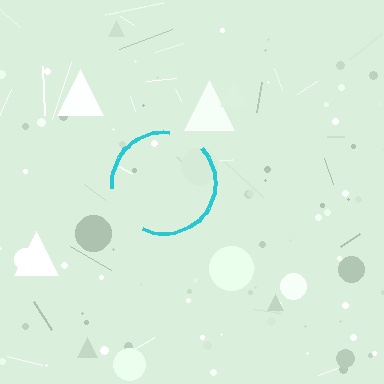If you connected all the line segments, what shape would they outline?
They would outline a circle.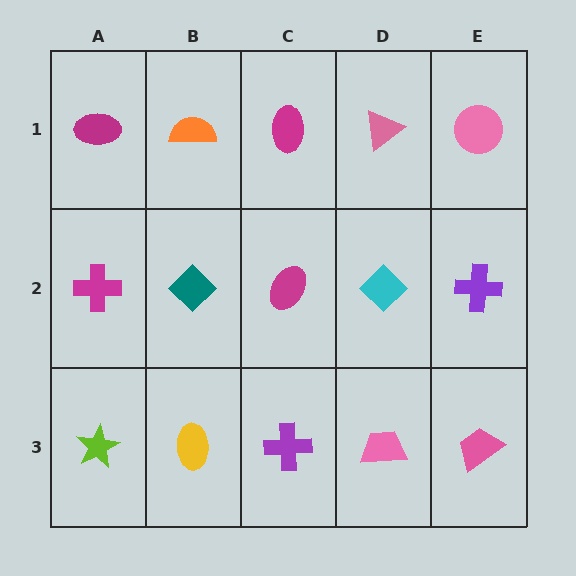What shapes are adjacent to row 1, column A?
A magenta cross (row 2, column A), an orange semicircle (row 1, column B).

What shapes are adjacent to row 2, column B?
An orange semicircle (row 1, column B), a yellow ellipse (row 3, column B), a magenta cross (row 2, column A), a magenta ellipse (row 2, column C).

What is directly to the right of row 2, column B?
A magenta ellipse.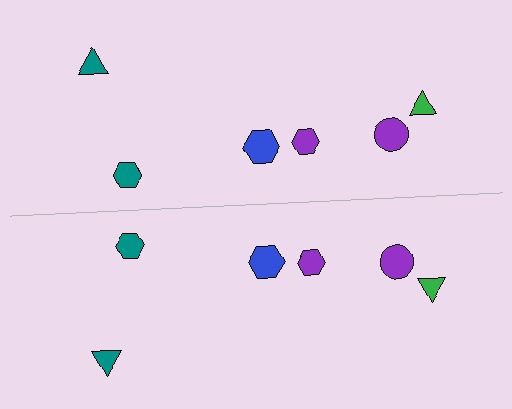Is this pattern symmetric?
Yes, this pattern has bilateral (reflection) symmetry.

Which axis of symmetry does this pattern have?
The pattern has a horizontal axis of symmetry running through the center of the image.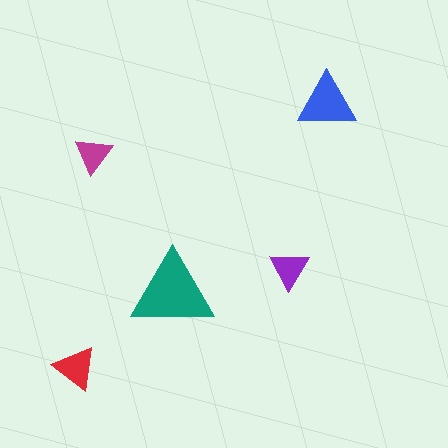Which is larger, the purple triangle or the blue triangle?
The blue one.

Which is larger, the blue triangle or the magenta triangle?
The blue one.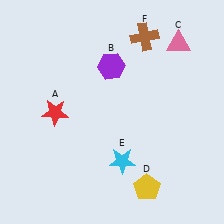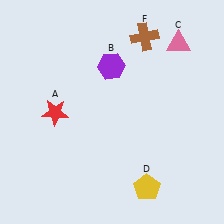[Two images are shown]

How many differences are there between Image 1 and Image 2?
There is 1 difference between the two images.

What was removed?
The cyan star (E) was removed in Image 2.